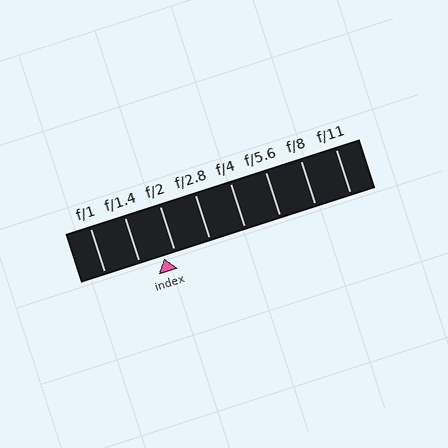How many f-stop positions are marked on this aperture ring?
There are 8 f-stop positions marked.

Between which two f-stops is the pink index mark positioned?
The index mark is between f/1.4 and f/2.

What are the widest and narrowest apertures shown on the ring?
The widest aperture shown is f/1 and the narrowest is f/11.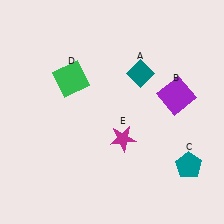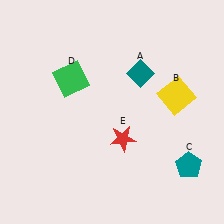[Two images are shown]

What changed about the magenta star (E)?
In Image 1, E is magenta. In Image 2, it changed to red.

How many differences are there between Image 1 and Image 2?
There are 2 differences between the two images.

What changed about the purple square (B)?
In Image 1, B is purple. In Image 2, it changed to yellow.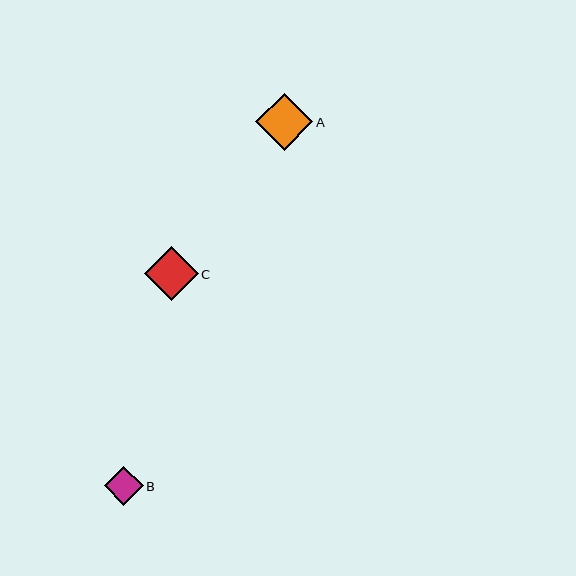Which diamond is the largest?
Diamond A is the largest with a size of approximately 57 pixels.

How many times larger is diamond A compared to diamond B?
Diamond A is approximately 1.5 times the size of diamond B.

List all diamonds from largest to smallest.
From largest to smallest: A, C, B.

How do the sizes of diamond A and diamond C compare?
Diamond A and diamond C are approximately the same size.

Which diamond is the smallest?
Diamond B is the smallest with a size of approximately 39 pixels.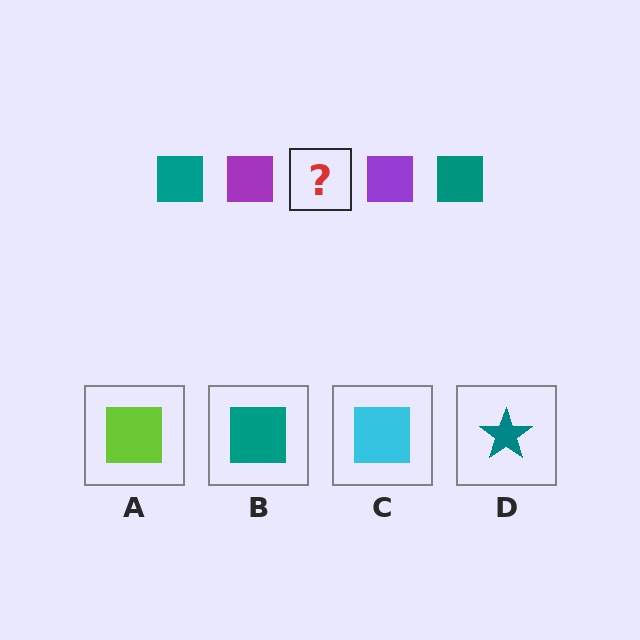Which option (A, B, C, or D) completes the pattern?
B.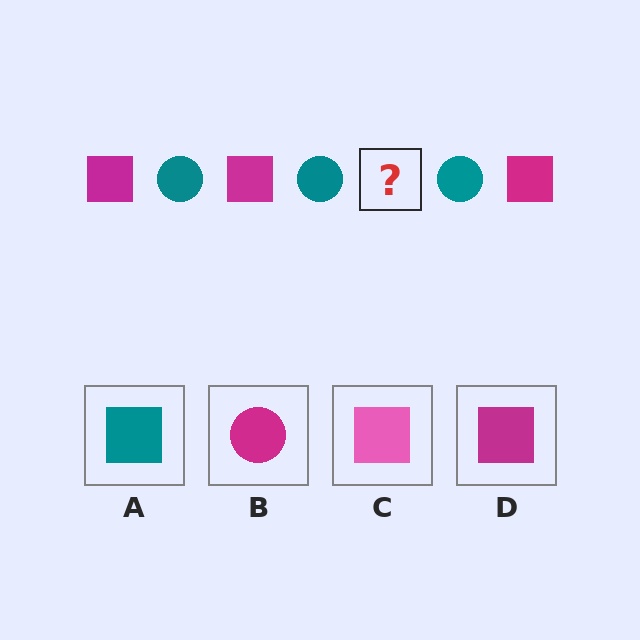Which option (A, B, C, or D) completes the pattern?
D.